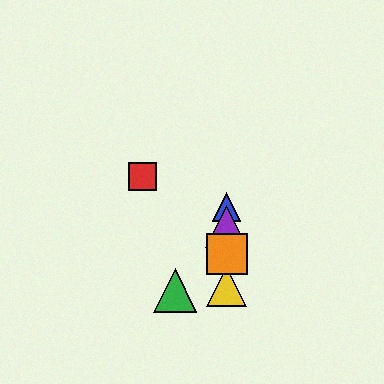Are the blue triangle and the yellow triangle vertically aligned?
Yes, both are at x≈227.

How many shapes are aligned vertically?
4 shapes (the blue triangle, the yellow triangle, the purple triangle, the orange square) are aligned vertically.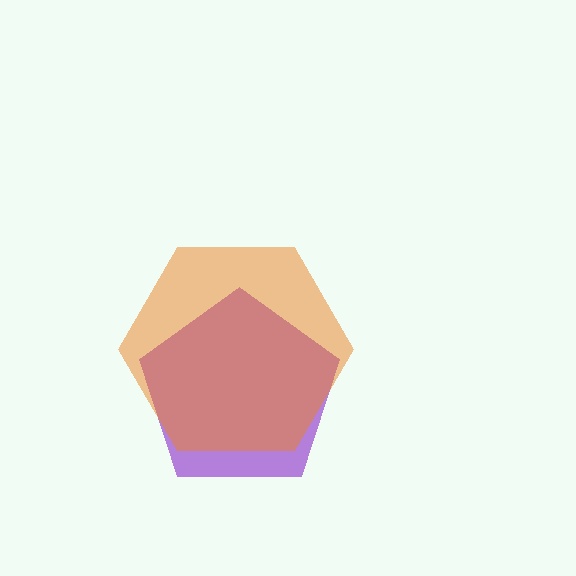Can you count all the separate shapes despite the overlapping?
Yes, there are 2 separate shapes.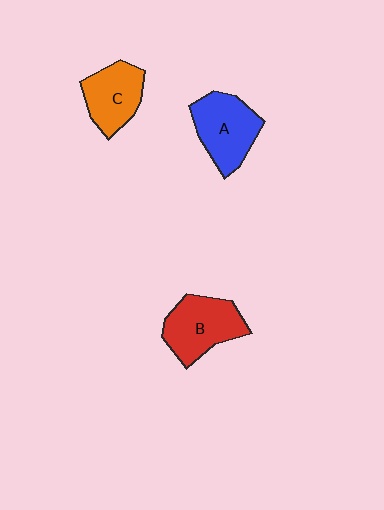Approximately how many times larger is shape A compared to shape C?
Approximately 1.2 times.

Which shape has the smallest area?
Shape C (orange).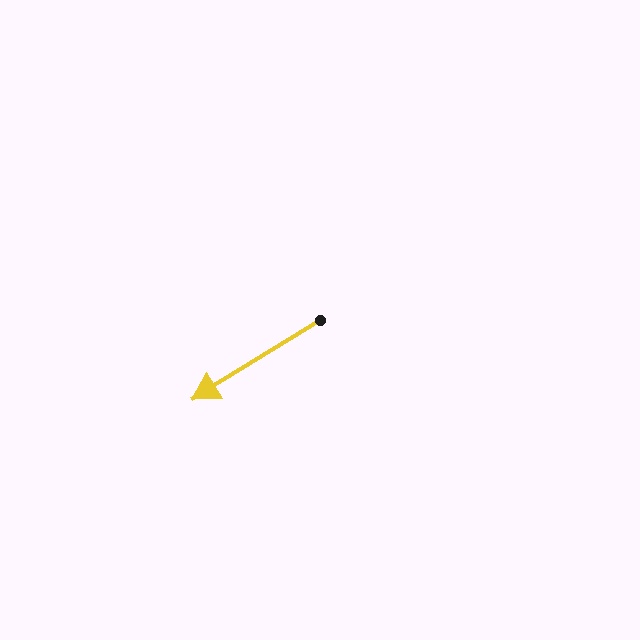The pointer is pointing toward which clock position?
Roughly 8 o'clock.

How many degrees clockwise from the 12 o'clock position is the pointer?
Approximately 238 degrees.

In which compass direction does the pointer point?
Southwest.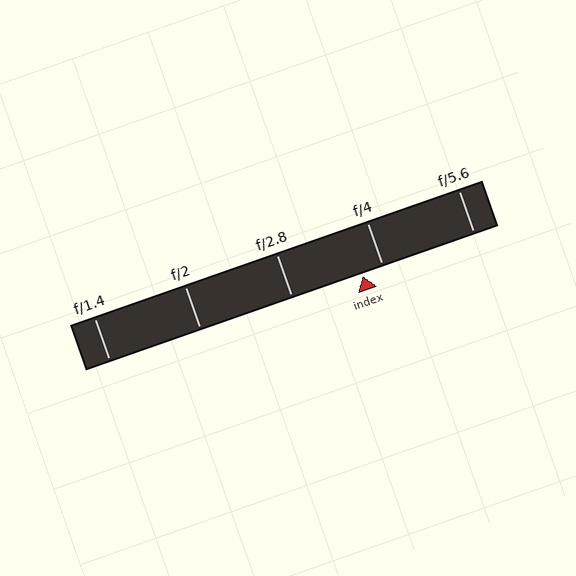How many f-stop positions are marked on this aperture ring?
There are 5 f-stop positions marked.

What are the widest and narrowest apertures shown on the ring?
The widest aperture shown is f/1.4 and the narrowest is f/5.6.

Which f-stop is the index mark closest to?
The index mark is closest to f/4.